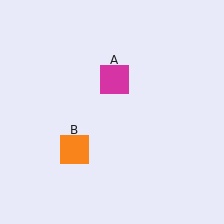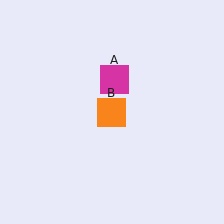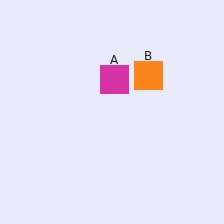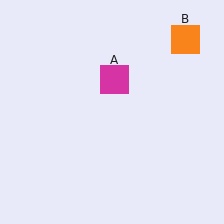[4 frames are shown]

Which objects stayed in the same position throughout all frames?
Magenta square (object A) remained stationary.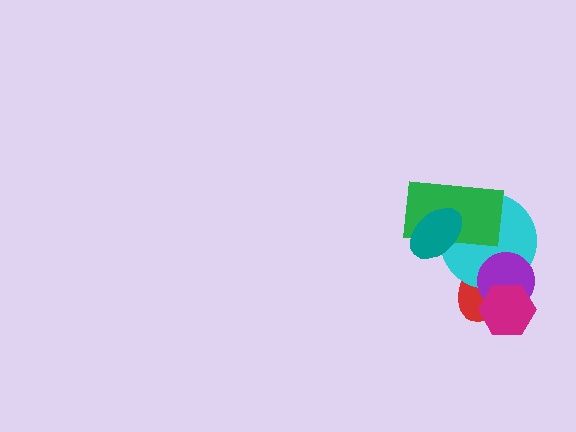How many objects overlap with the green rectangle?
2 objects overlap with the green rectangle.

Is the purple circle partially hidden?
Yes, it is partially covered by another shape.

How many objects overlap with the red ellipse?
3 objects overlap with the red ellipse.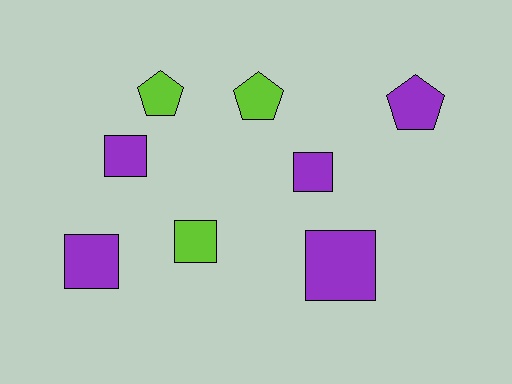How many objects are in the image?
There are 8 objects.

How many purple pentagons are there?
There is 1 purple pentagon.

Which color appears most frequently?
Purple, with 5 objects.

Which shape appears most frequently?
Square, with 5 objects.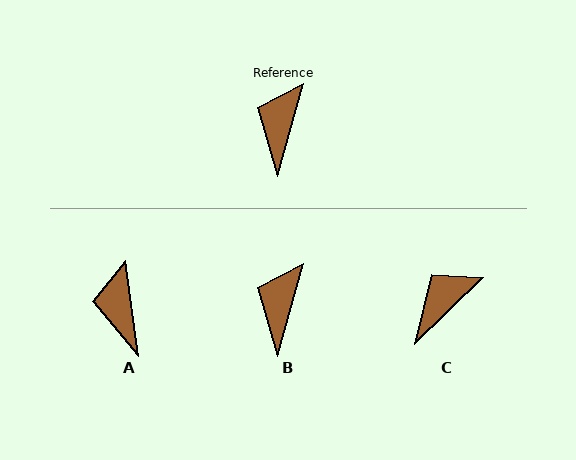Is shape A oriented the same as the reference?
No, it is off by about 23 degrees.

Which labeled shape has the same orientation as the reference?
B.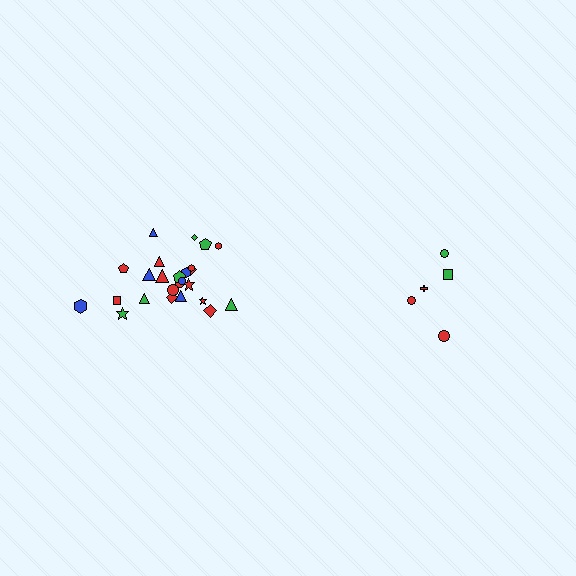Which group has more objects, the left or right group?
The left group.